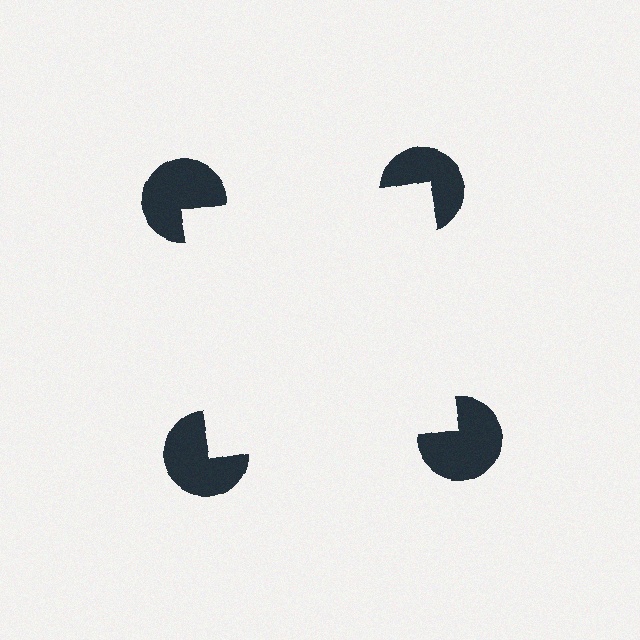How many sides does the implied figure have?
4 sides.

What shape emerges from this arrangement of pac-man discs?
An illusory square — its edges are inferred from the aligned wedge cuts in the pac-man discs, not physically drawn.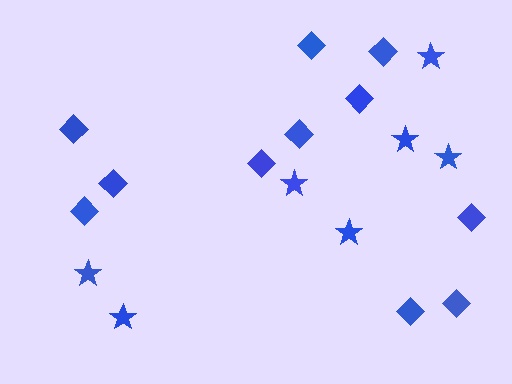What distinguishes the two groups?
There are 2 groups: one group of stars (7) and one group of diamonds (11).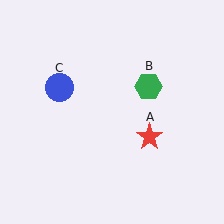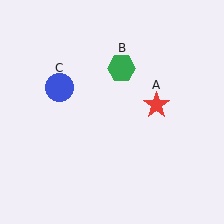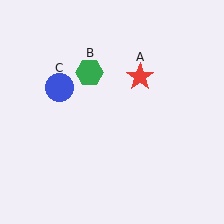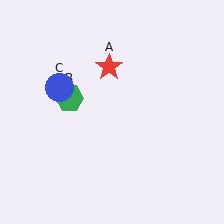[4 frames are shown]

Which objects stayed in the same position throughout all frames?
Blue circle (object C) remained stationary.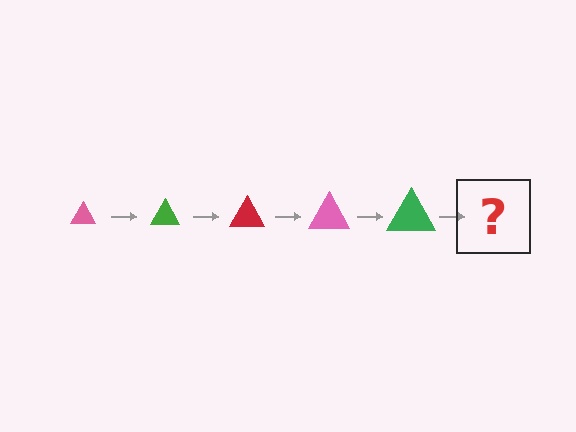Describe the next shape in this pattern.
It should be a red triangle, larger than the previous one.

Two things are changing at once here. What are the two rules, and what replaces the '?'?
The two rules are that the triangle grows larger each step and the color cycles through pink, green, and red. The '?' should be a red triangle, larger than the previous one.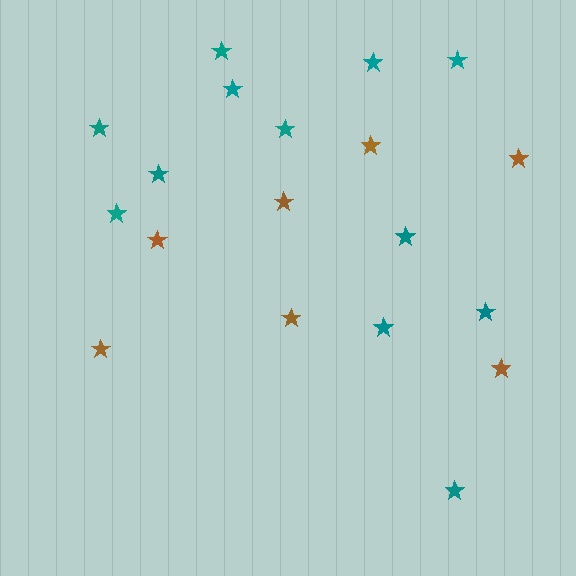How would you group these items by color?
There are 2 groups: one group of brown stars (7) and one group of teal stars (12).